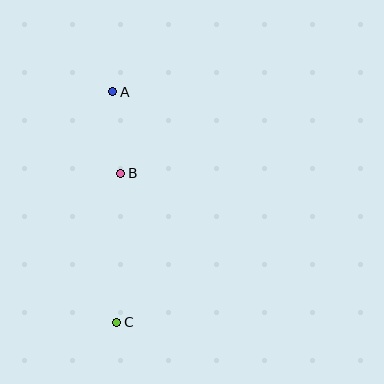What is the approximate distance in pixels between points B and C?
The distance between B and C is approximately 149 pixels.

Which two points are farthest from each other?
Points A and C are farthest from each other.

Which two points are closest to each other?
Points A and B are closest to each other.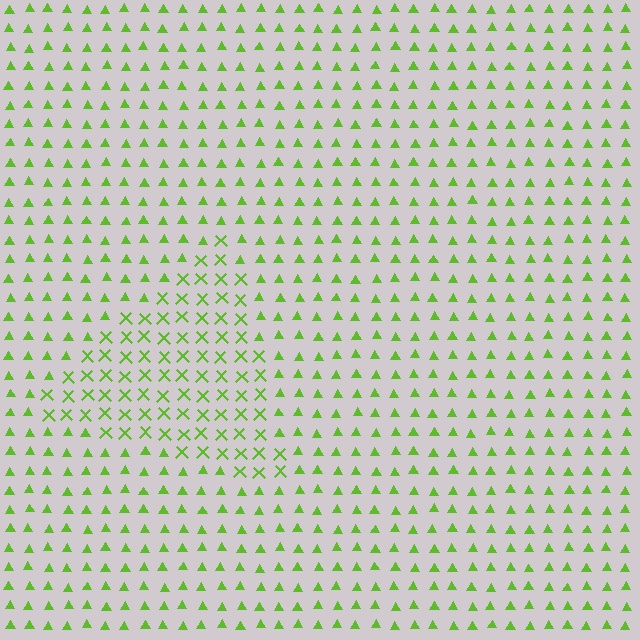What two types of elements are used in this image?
The image uses X marks inside the triangle region and triangles outside it.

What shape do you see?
I see a triangle.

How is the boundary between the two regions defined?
The boundary is defined by a change in element shape: X marks inside vs. triangles outside. All elements share the same color and spacing.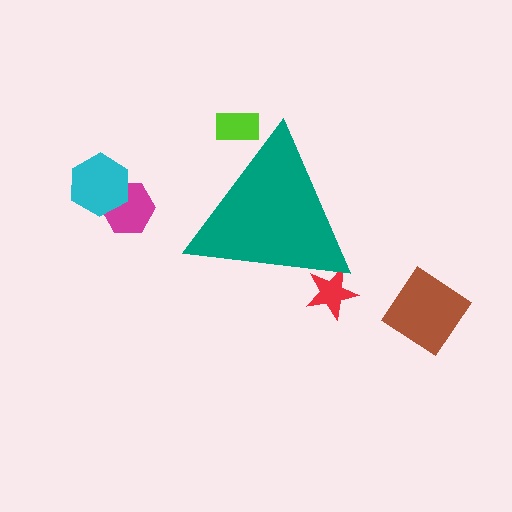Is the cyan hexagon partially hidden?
No, the cyan hexagon is fully visible.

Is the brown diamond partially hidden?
No, the brown diamond is fully visible.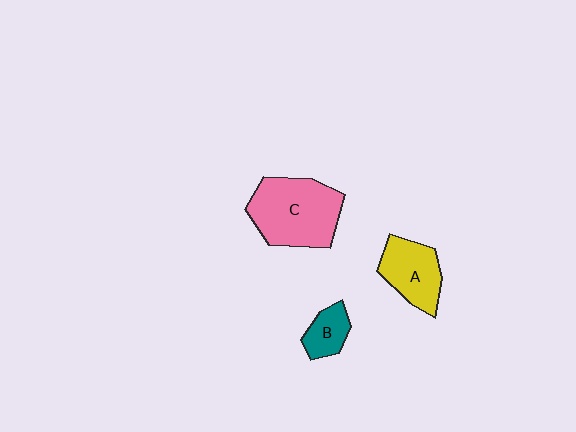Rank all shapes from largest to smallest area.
From largest to smallest: C (pink), A (yellow), B (teal).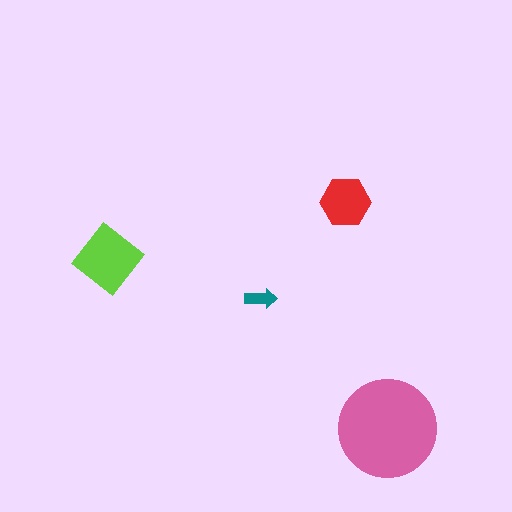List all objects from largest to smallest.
The pink circle, the lime diamond, the red hexagon, the teal arrow.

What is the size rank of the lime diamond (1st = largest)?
2nd.